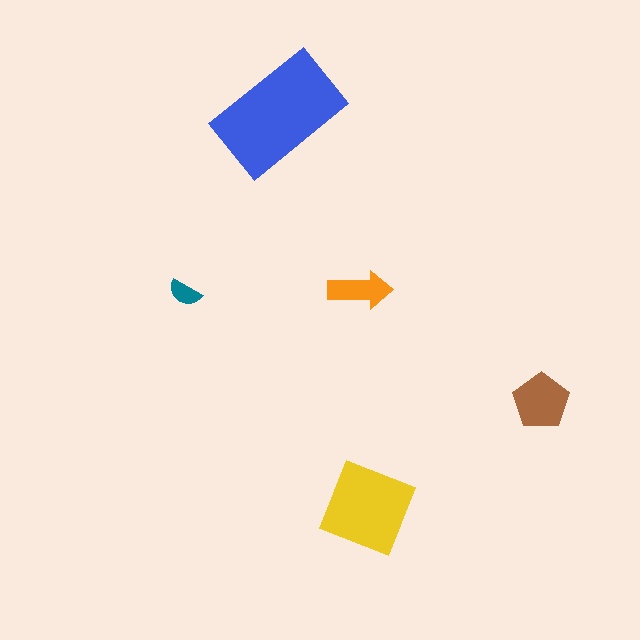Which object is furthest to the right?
The brown pentagon is rightmost.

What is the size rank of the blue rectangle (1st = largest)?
1st.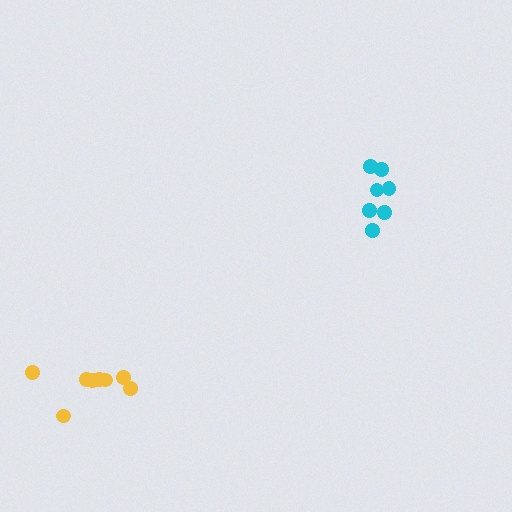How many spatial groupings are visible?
There are 2 spatial groupings.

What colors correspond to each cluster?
The clusters are colored: yellow, cyan.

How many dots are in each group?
Group 1: 8 dots, Group 2: 7 dots (15 total).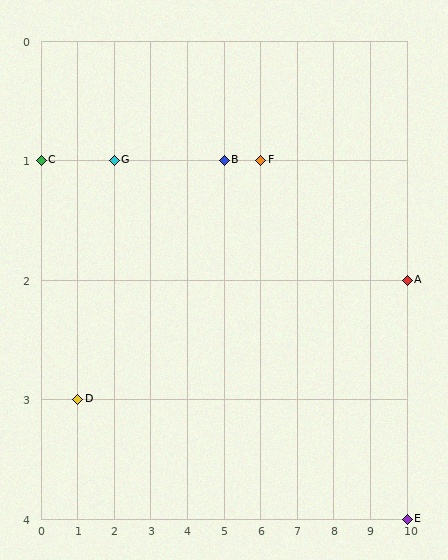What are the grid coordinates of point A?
Point A is at grid coordinates (10, 2).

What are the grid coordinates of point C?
Point C is at grid coordinates (0, 1).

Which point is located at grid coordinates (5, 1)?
Point B is at (5, 1).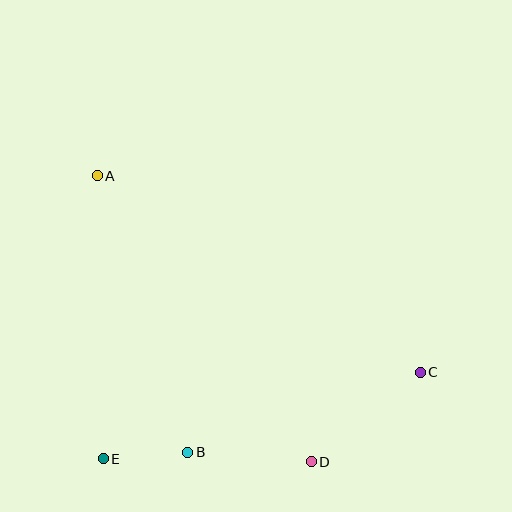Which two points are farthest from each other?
Points A and C are farthest from each other.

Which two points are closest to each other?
Points B and E are closest to each other.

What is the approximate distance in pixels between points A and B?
The distance between A and B is approximately 291 pixels.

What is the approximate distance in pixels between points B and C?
The distance between B and C is approximately 246 pixels.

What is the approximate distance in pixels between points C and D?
The distance between C and D is approximately 141 pixels.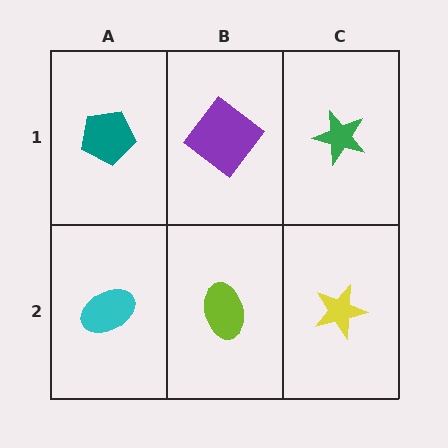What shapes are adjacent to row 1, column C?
A yellow star (row 2, column C), a purple diamond (row 1, column B).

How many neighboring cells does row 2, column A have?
2.